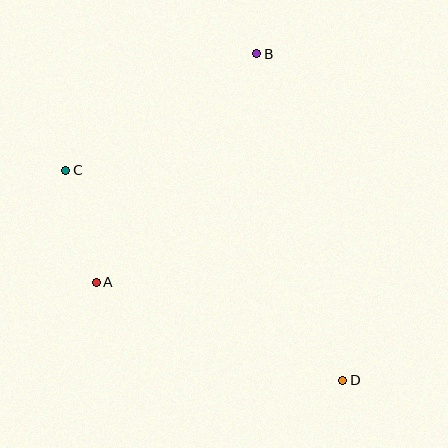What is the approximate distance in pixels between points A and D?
The distance between A and D is approximately 265 pixels.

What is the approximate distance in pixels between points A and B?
The distance between A and B is approximately 279 pixels.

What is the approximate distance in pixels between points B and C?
The distance between B and C is approximately 224 pixels.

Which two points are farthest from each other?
Points C and D are farthest from each other.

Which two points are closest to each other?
Points A and C are closest to each other.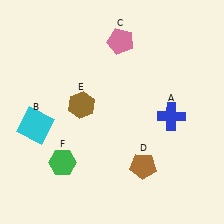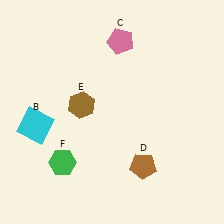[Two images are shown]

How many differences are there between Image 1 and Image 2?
There is 1 difference between the two images.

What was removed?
The blue cross (A) was removed in Image 2.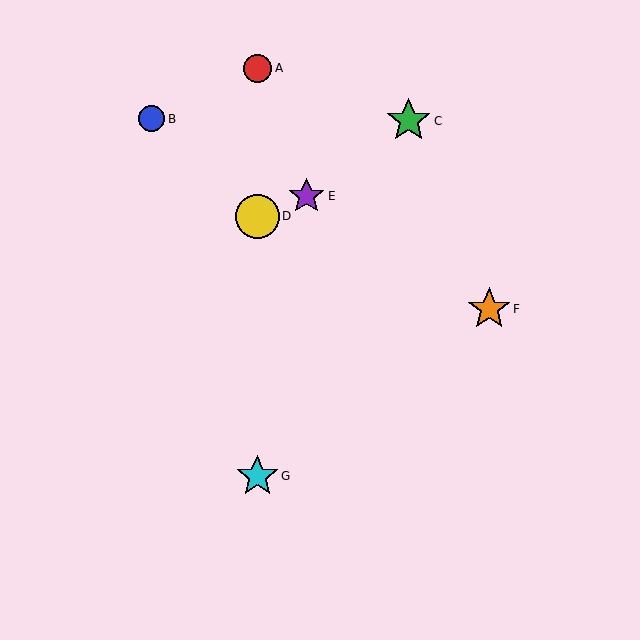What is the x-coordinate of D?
Object D is at x≈257.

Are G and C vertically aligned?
No, G is at x≈257 and C is at x≈409.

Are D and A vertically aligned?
Yes, both are at x≈257.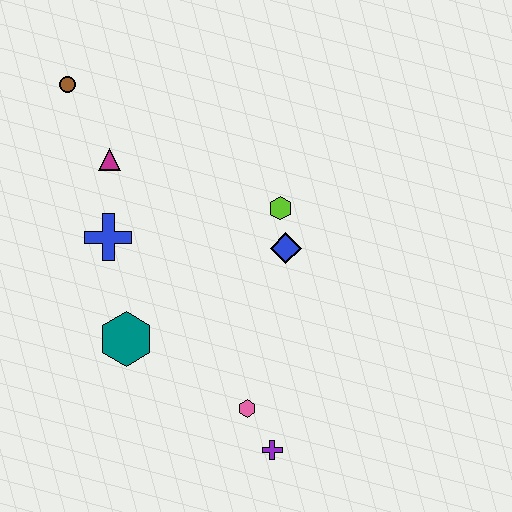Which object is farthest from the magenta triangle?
The purple cross is farthest from the magenta triangle.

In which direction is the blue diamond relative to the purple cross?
The blue diamond is above the purple cross.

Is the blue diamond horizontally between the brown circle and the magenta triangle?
No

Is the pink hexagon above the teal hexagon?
No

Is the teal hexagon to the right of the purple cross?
No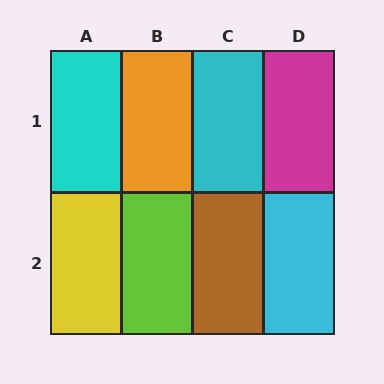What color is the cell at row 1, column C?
Cyan.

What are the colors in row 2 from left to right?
Yellow, lime, brown, cyan.